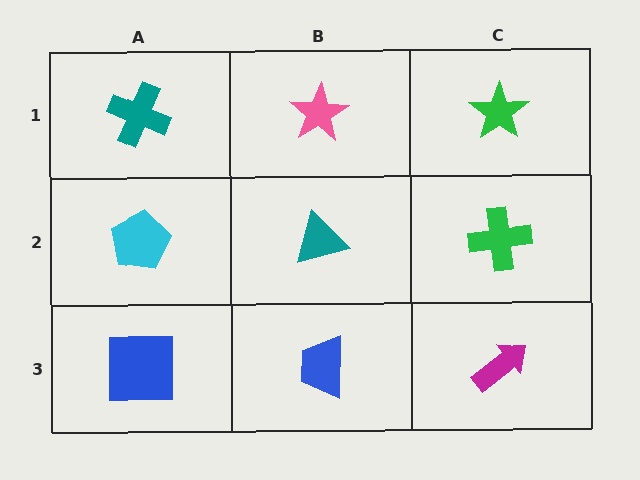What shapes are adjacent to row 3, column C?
A green cross (row 2, column C), a blue trapezoid (row 3, column B).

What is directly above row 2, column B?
A pink star.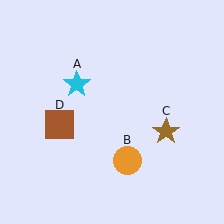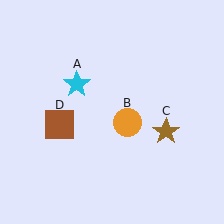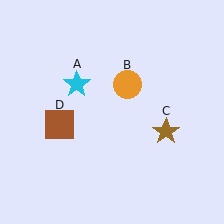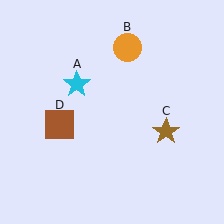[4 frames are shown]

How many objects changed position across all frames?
1 object changed position: orange circle (object B).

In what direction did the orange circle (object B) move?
The orange circle (object B) moved up.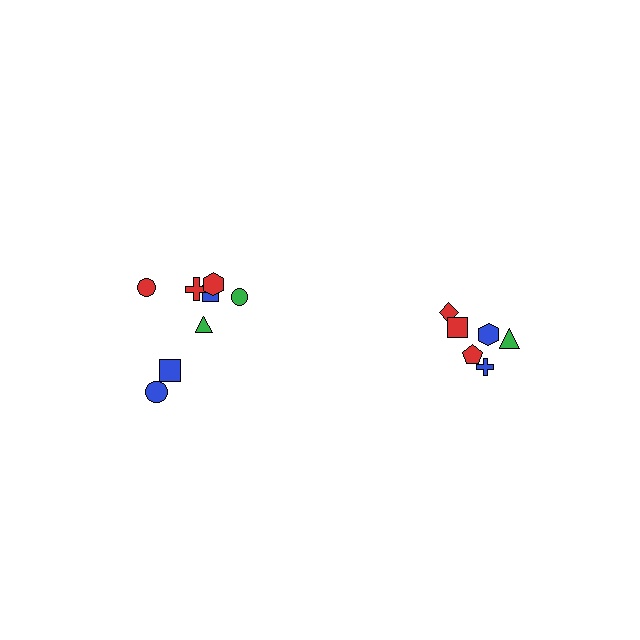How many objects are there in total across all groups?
There are 14 objects.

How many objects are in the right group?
There are 6 objects.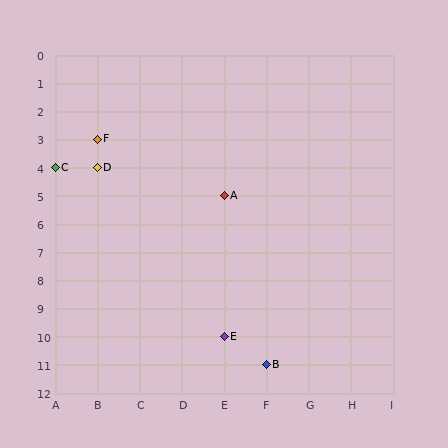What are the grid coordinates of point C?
Point C is at grid coordinates (A, 4).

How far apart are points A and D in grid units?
Points A and D are 3 columns and 1 row apart (about 3.2 grid units diagonally).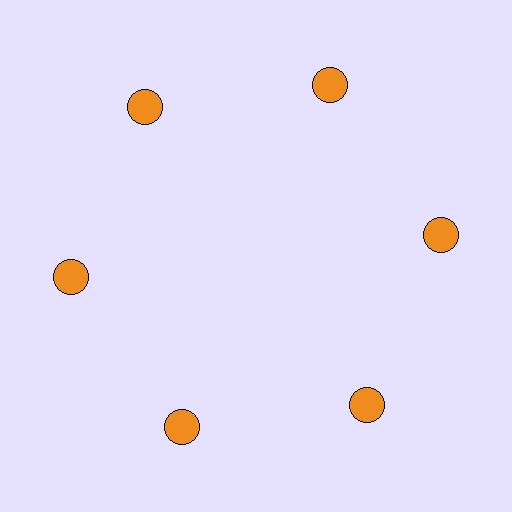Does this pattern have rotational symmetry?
Yes, this pattern has 6-fold rotational symmetry. It looks the same after rotating 60 degrees around the center.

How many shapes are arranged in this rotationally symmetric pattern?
There are 6 shapes, arranged in 6 groups of 1.